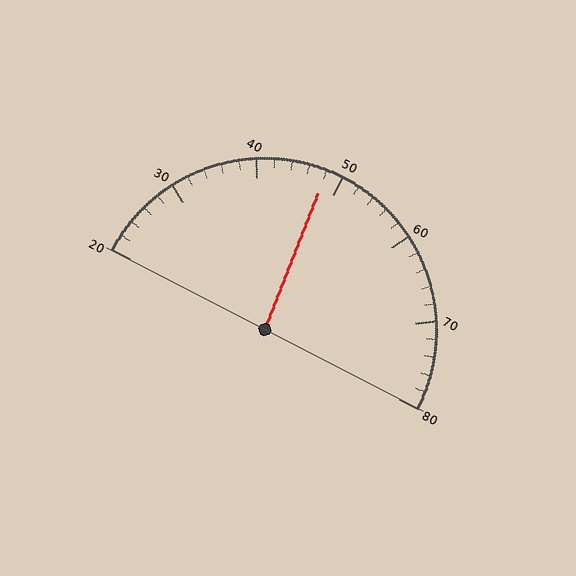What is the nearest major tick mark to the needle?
The nearest major tick mark is 50.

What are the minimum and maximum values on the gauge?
The gauge ranges from 20 to 80.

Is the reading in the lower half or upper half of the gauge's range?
The reading is in the lower half of the range (20 to 80).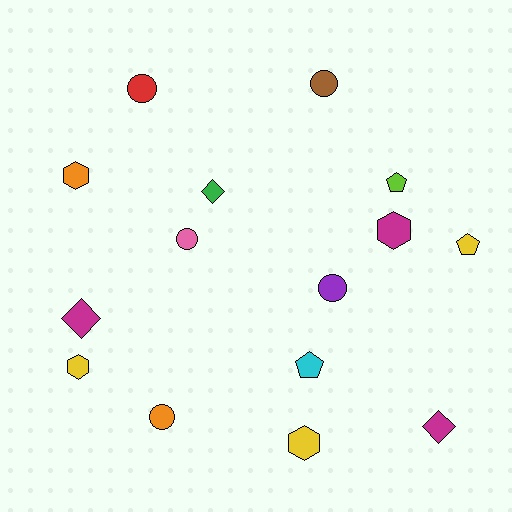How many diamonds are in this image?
There are 3 diamonds.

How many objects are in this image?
There are 15 objects.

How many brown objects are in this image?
There is 1 brown object.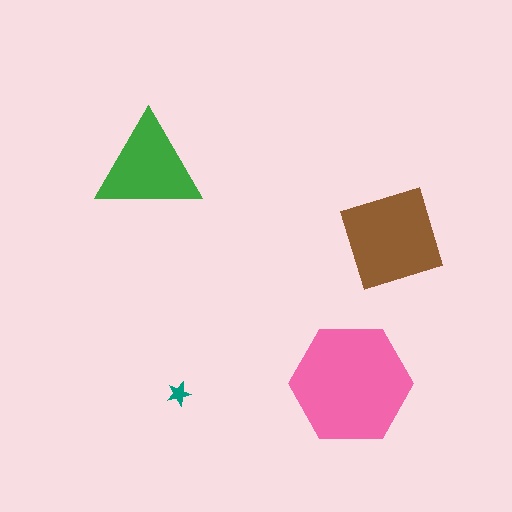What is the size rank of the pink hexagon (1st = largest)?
1st.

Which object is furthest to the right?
The brown diamond is rightmost.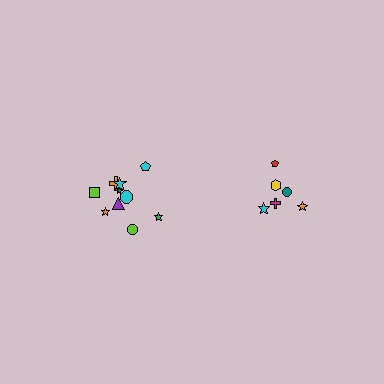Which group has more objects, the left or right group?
The left group.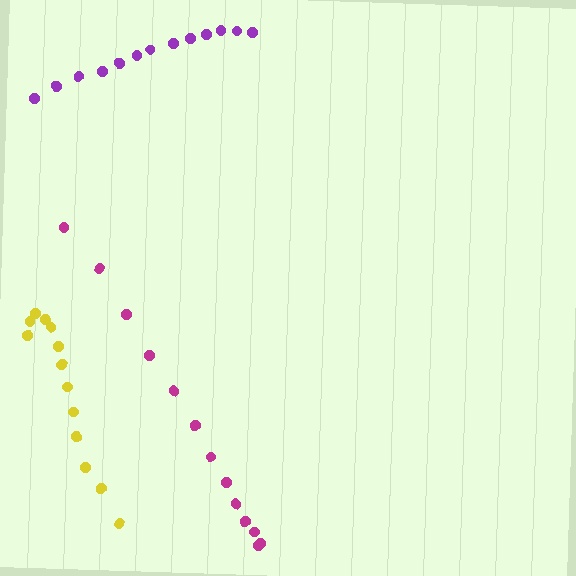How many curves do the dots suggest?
There are 3 distinct paths.